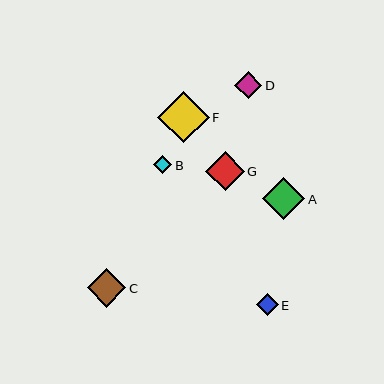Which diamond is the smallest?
Diamond B is the smallest with a size of approximately 18 pixels.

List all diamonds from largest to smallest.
From largest to smallest: F, A, G, C, D, E, B.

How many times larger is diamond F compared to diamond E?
Diamond F is approximately 2.3 times the size of diamond E.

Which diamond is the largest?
Diamond F is the largest with a size of approximately 51 pixels.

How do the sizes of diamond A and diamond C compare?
Diamond A and diamond C are approximately the same size.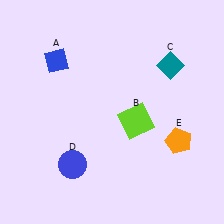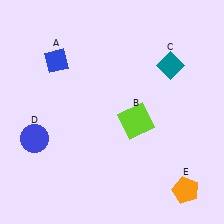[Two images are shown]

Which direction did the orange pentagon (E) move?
The orange pentagon (E) moved down.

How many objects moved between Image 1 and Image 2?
2 objects moved between the two images.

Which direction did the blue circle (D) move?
The blue circle (D) moved left.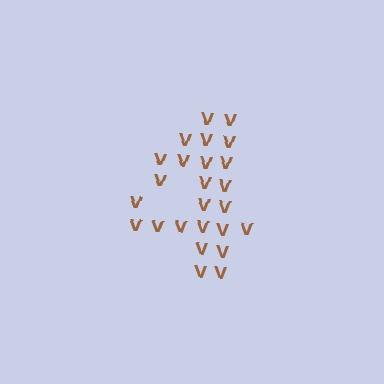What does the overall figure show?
The overall figure shows the digit 4.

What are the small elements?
The small elements are letter V's.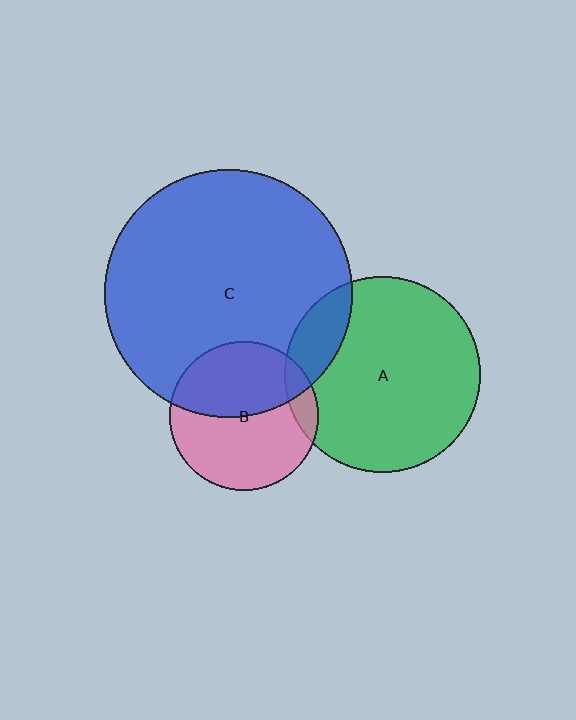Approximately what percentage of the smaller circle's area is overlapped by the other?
Approximately 15%.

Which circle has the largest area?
Circle C (blue).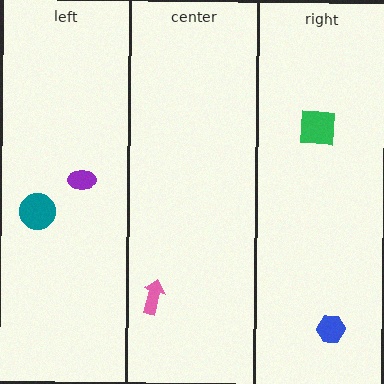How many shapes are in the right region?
2.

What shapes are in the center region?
The pink arrow.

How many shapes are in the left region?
2.